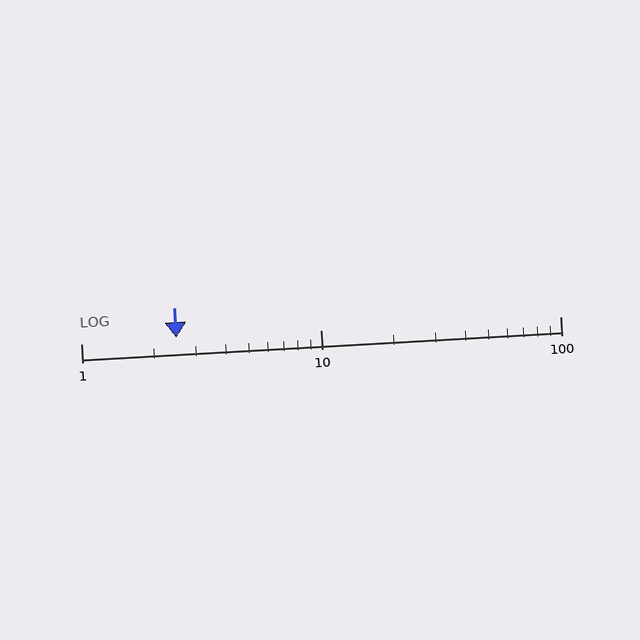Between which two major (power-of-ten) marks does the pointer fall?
The pointer is between 1 and 10.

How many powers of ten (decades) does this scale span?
The scale spans 2 decades, from 1 to 100.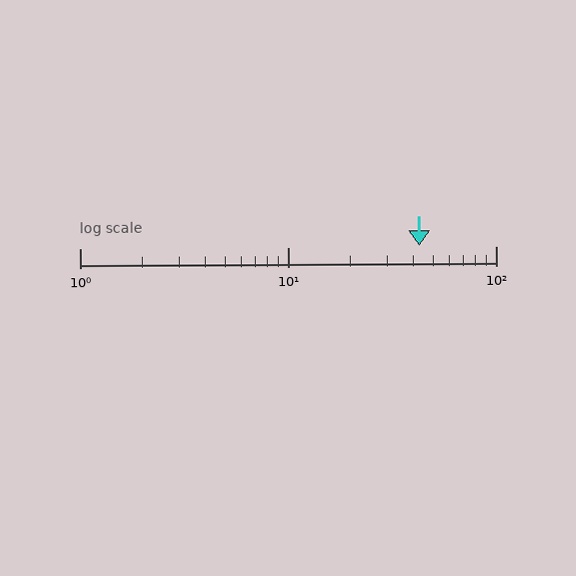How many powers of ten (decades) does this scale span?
The scale spans 2 decades, from 1 to 100.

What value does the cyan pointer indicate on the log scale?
The pointer indicates approximately 43.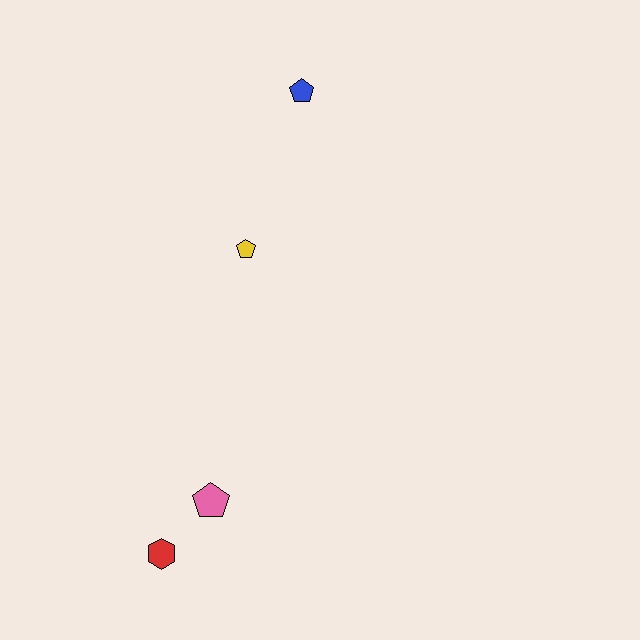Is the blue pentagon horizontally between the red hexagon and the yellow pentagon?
No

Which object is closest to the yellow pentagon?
The blue pentagon is closest to the yellow pentagon.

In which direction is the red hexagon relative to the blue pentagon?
The red hexagon is below the blue pentagon.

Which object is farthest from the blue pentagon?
The red hexagon is farthest from the blue pentagon.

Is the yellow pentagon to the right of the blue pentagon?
No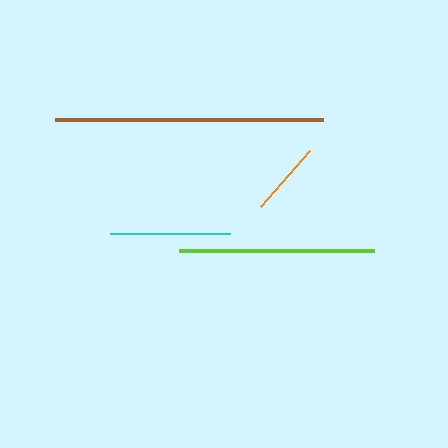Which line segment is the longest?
The brown line is the longest at approximately 268 pixels.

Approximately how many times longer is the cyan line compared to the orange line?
The cyan line is approximately 1.6 times the length of the orange line.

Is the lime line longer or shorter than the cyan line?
The lime line is longer than the cyan line.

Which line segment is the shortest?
The orange line is the shortest at approximately 74 pixels.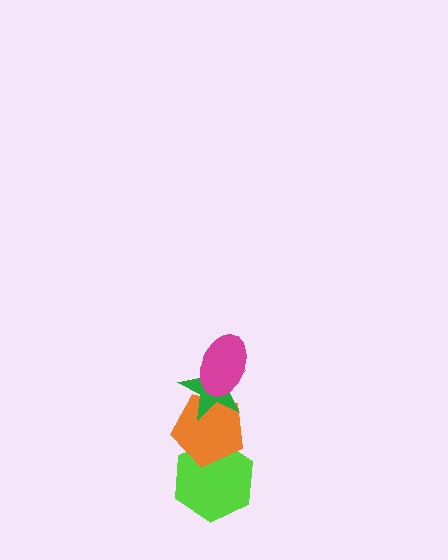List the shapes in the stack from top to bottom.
From top to bottom: the magenta ellipse, the green star, the orange pentagon, the lime hexagon.